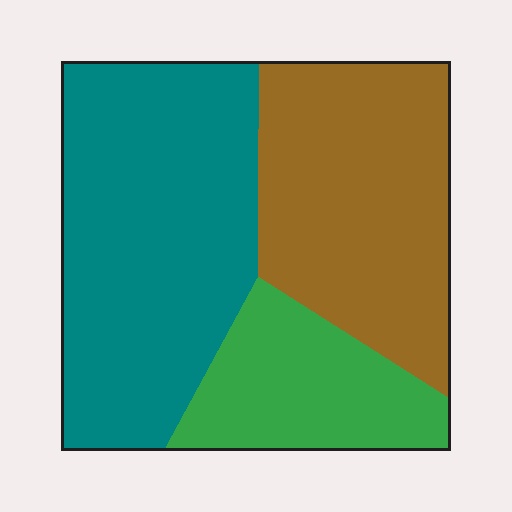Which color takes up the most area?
Teal, at roughly 45%.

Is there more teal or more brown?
Teal.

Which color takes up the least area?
Green, at roughly 20%.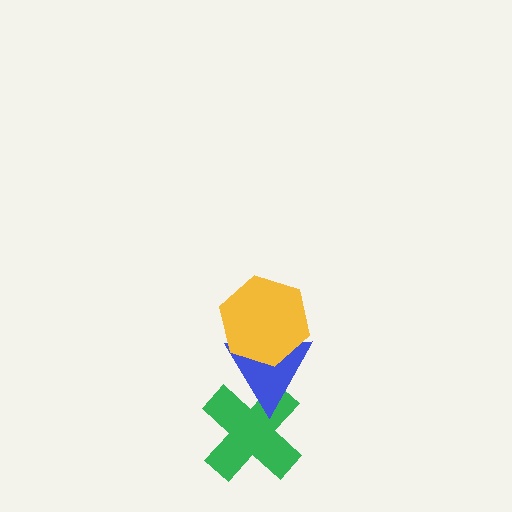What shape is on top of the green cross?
The blue triangle is on top of the green cross.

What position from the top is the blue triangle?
The blue triangle is 2nd from the top.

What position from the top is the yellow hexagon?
The yellow hexagon is 1st from the top.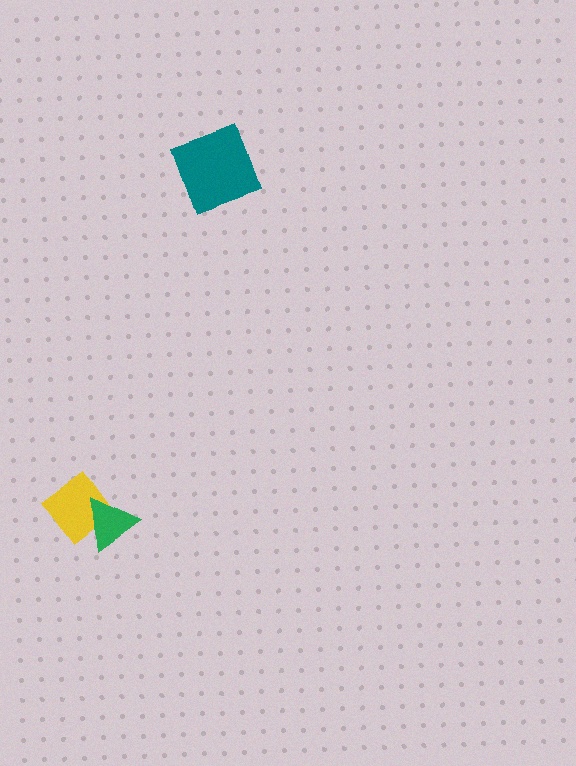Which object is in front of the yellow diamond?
The green triangle is in front of the yellow diamond.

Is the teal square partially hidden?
No, no other shape covers it.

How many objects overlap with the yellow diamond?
1 object overlaps with the yellow diamond.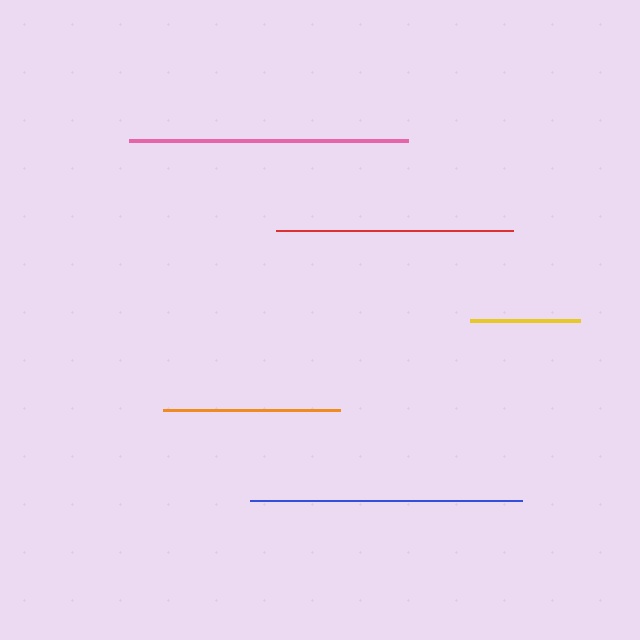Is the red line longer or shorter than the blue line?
The blue line is longer than the red line.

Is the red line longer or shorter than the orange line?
The red line is longer than the orange line.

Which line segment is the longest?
The pink line is the longest at approximately 279 pixels.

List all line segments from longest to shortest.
From longest to shortest: pink, blue, red, orange, yellow.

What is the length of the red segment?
The red segment is approximately 237 pixels long.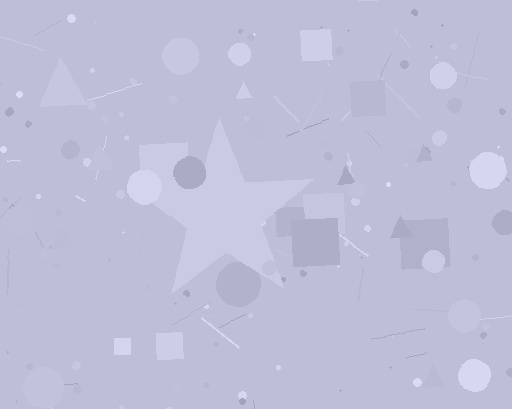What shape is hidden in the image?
A star is hidden in the image.